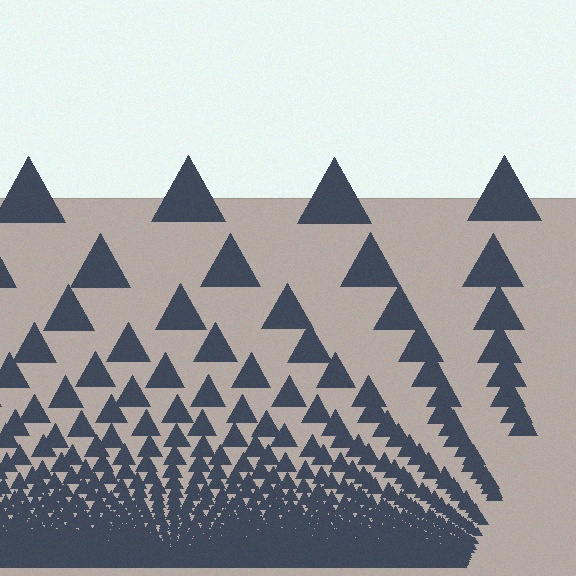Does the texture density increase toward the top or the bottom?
Density increases toward the bottom.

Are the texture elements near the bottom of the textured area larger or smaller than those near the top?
Smaller. The gradient is inverted — elements near the bottom are smaller and denser.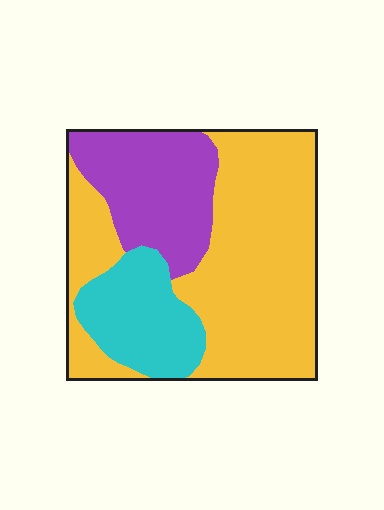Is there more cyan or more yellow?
Yellow.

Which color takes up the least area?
Cyan, at roughly 20%.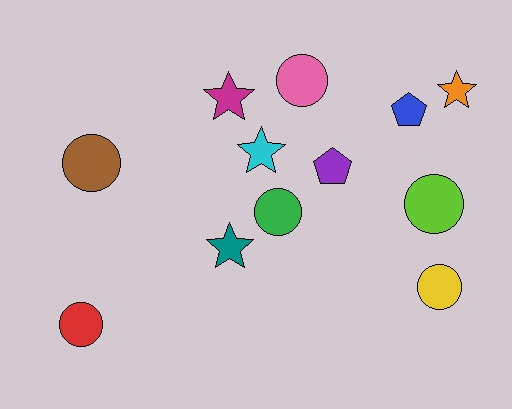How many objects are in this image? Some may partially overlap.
There are 12 objects.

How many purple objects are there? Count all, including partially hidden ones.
There is 1 purple object.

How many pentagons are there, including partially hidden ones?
There are 2 pentagons.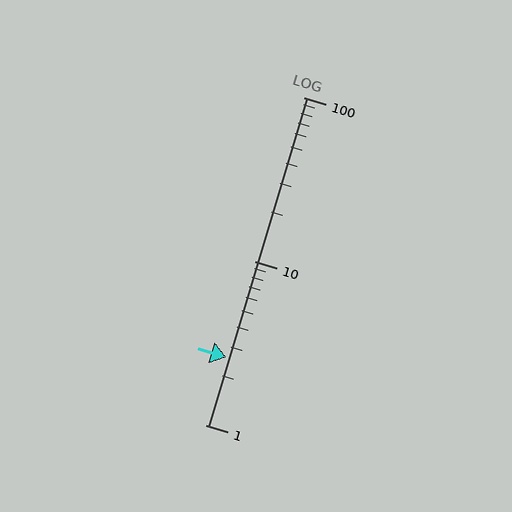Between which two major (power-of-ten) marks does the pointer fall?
The pointer is between 1 and 10.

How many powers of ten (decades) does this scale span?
The scale spans 2 decades, from 1 to 100.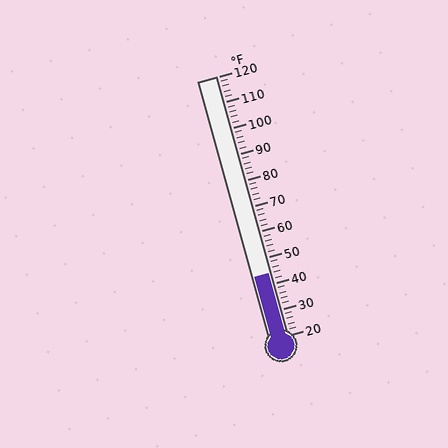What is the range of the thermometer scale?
The thermometer scale ranges from 20°F to 120°F.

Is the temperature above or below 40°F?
The temperature is above 40°F.